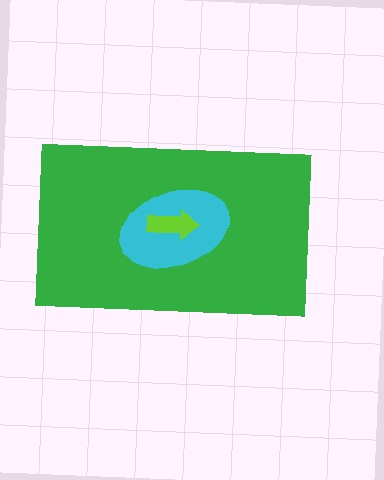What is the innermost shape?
The lime arrow.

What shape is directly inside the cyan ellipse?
The lime arrow.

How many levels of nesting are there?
3.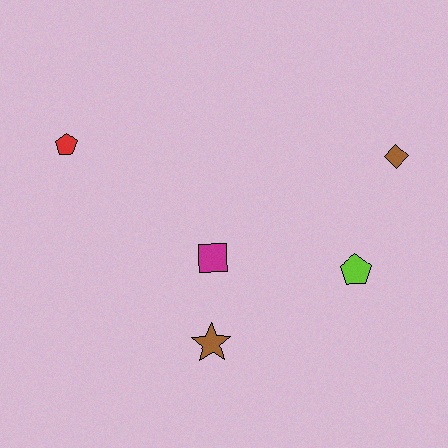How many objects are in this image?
There are 5 objects.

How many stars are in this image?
There is 1 star.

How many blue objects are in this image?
There are no blue objects.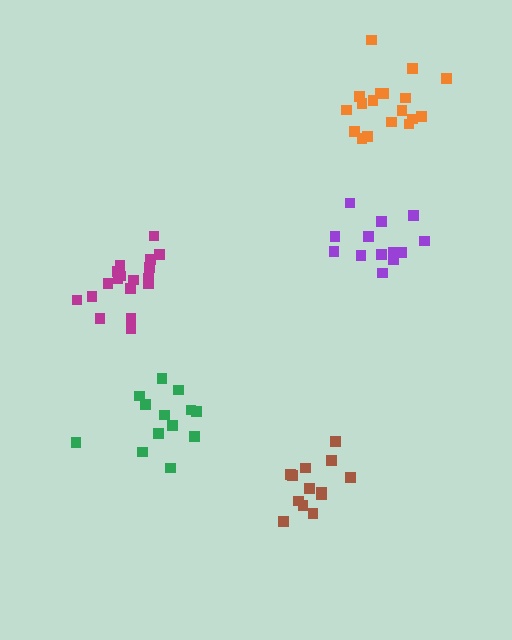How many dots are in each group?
Group 1: 13 dots, Group 2: 13 dots, Group 3: 18 dots, Group 4: 18 dots, Group 5: 13 dots (75 total).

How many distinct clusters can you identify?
There are 5 distinct clusters.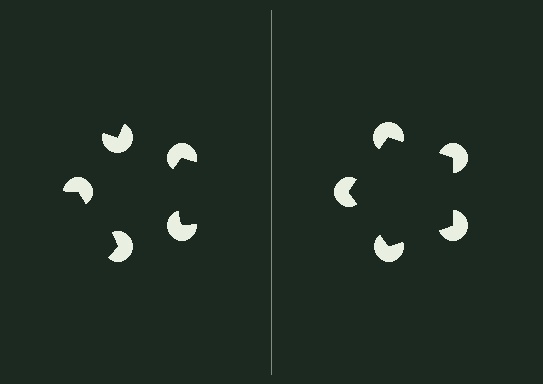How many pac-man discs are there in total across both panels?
10 — 5 on each side.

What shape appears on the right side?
An illusory pentagon.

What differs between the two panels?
The pac-man discs are positioned identically on both sides; only the wedge orientations differ. On the right they align to a pentagon; on the left they are misaligned.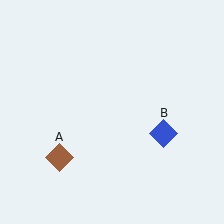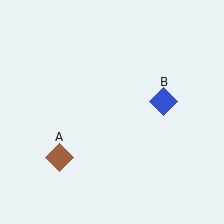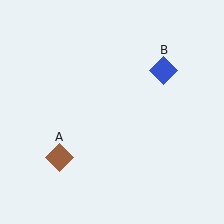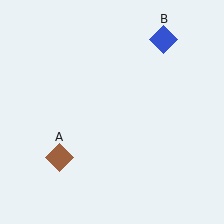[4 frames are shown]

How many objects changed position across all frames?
1 object changed position: blue diamond (object B).